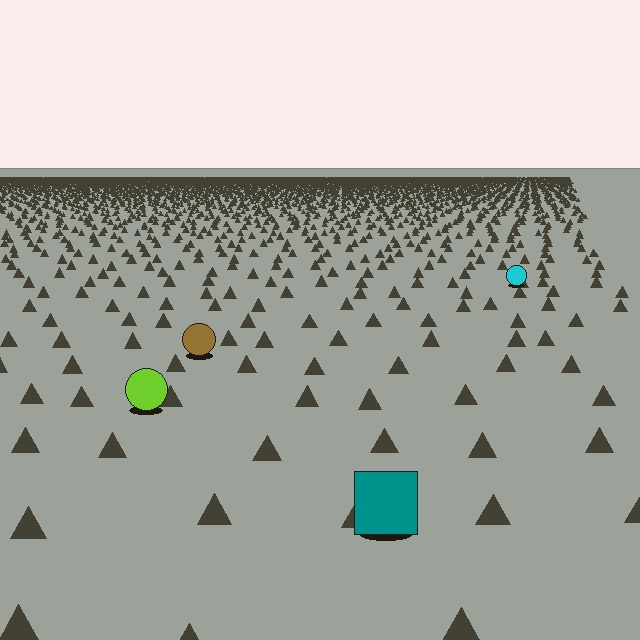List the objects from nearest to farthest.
From nearest to farthest: the teal square, the lime circle, the brown circle, the cyan circle.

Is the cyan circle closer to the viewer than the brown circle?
No. The brown circle is closer — you can tell from the texture gradient: the ground texture is coarser near it.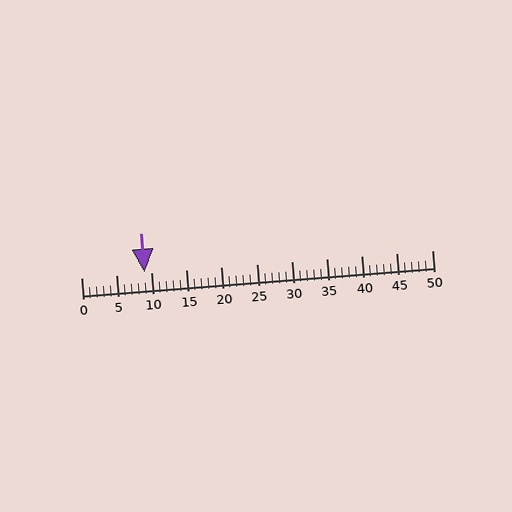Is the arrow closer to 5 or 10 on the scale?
The arrow is closer to 10.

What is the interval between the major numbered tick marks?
The major tick marks are spaced 5 units apart.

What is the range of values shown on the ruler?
The ruler shows values from 0 to 50.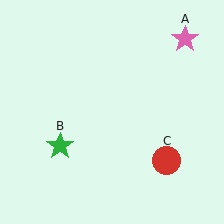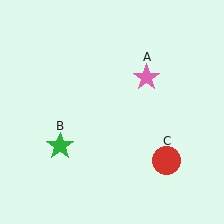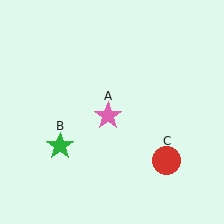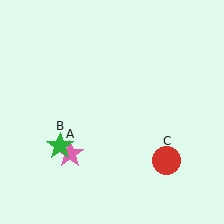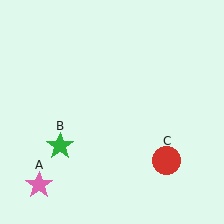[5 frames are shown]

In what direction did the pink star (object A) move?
The pink star (object A) moved down and to the left.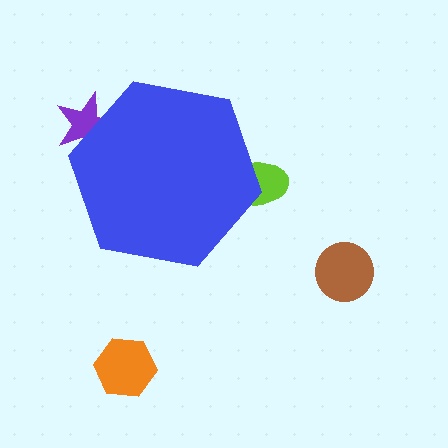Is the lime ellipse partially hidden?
Yes, the lime ellipse is partially hidden behind the blue hexagon.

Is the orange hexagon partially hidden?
No, the orange hexagon is fully visible.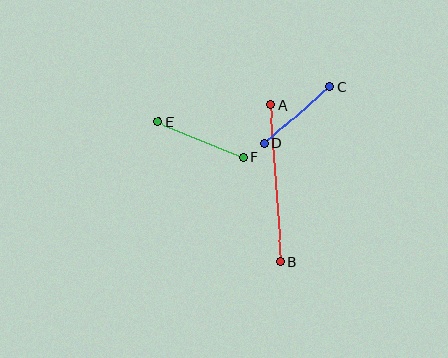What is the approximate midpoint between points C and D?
The midpoint is at approximately (297, 115) pixels.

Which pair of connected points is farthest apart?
Points A and B are farthest apart.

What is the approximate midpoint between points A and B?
The midpoint is at approximately (276, 184) pixels.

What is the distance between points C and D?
The distance is approximately 86 pixels.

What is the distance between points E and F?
The distance is approximately 92 pixels.